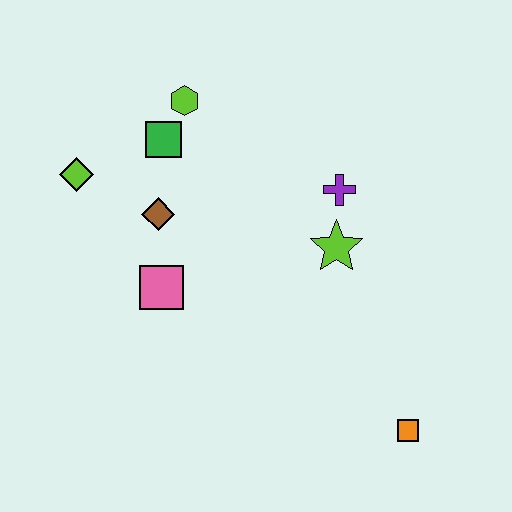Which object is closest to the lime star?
The purple cross is closest to the lime star.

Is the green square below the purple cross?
No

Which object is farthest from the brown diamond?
The orange square is farthest from the brown diamond.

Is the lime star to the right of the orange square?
No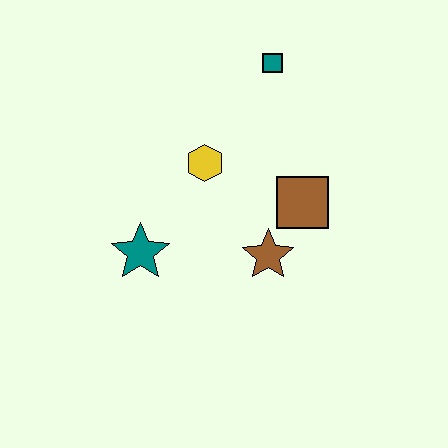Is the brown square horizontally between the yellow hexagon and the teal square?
No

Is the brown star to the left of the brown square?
Yes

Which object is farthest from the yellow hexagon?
The teal square is farthest from the yellow hexagon.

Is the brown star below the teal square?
Yes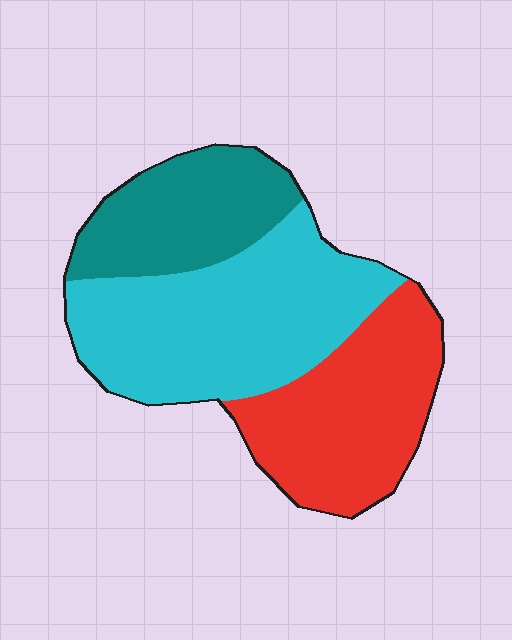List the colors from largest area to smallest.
From largest to smallest: cyan, red, teal.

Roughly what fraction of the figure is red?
Red takes up between a quarter and a half of the figure.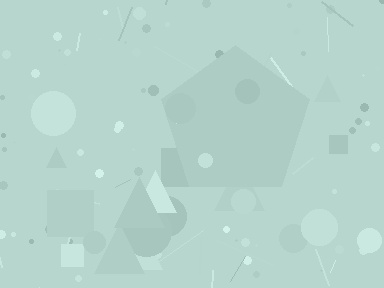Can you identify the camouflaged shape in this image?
The camouflaged shape is a pentagon.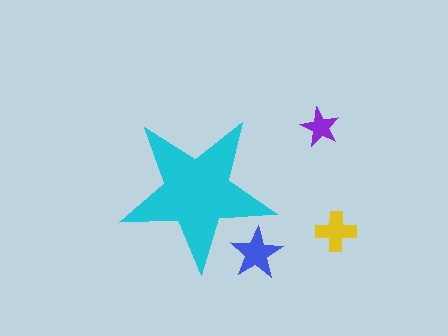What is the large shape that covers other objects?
A cyan star.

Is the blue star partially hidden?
Yes, the blue star is partially hidden behind the cyan star.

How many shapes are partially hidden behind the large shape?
1 shape is partially hidden.